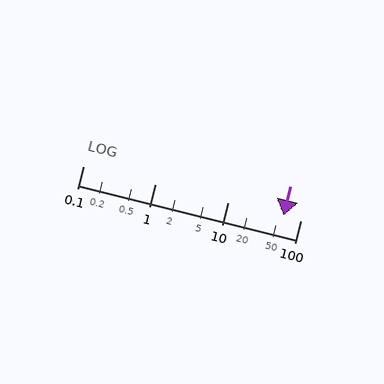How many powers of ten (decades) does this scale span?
The scale spans 3 decades, from 0.1 to 100.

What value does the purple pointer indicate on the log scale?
The pointer indicates approximately 59.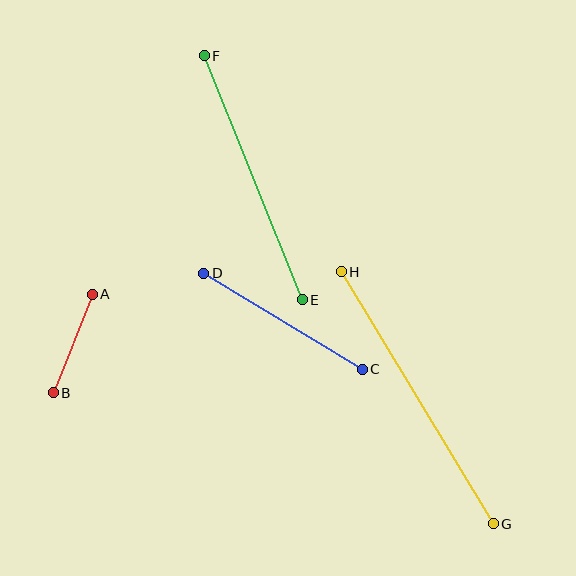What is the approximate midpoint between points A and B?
The midpoint is at approximately (73, 343) pixels.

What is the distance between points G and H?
The distance is approximately 294 pixels.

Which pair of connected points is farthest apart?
Points G and H are farthest apart.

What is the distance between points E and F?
The distance is approximately 263 pixels.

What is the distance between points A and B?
The distance is approximately 106 pixels.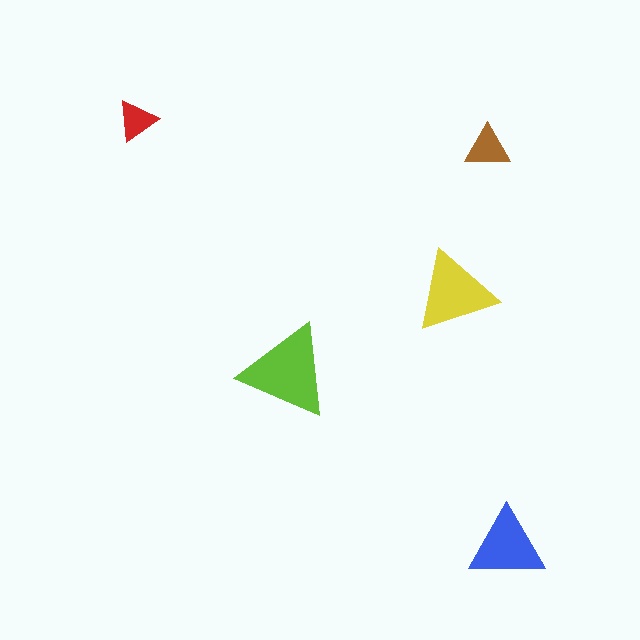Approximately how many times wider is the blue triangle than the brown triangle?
About 1.5 times wider.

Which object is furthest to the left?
The red triangle is leftmost.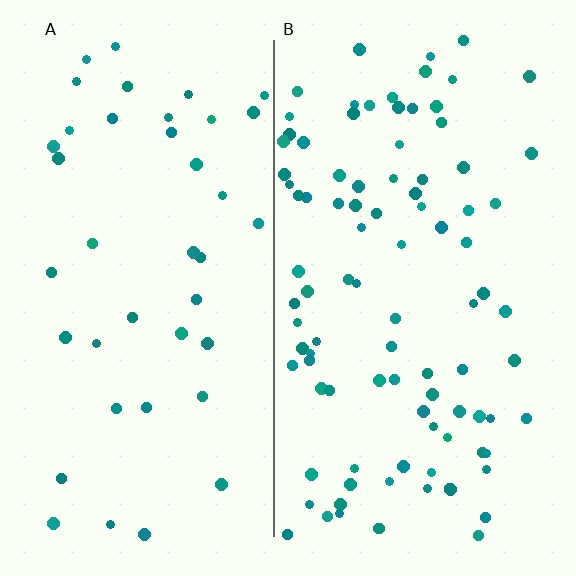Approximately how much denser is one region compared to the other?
Approximately 2.3× — region B over region A.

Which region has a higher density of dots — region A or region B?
B (the right).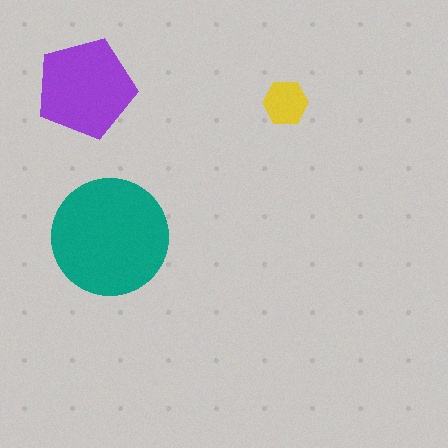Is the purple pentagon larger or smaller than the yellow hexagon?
Larger.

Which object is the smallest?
The yellow hexagon.